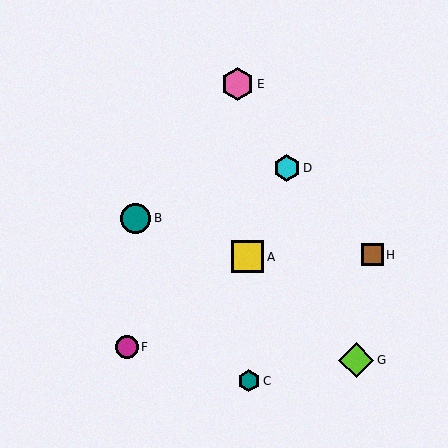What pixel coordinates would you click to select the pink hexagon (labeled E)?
Click at (238, 84) to select the pink hexagon E.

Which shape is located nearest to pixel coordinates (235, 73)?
The pink hexagon (labeled E) at (238, 84) is nearest to that location.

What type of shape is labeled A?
Shape A is a yellow square.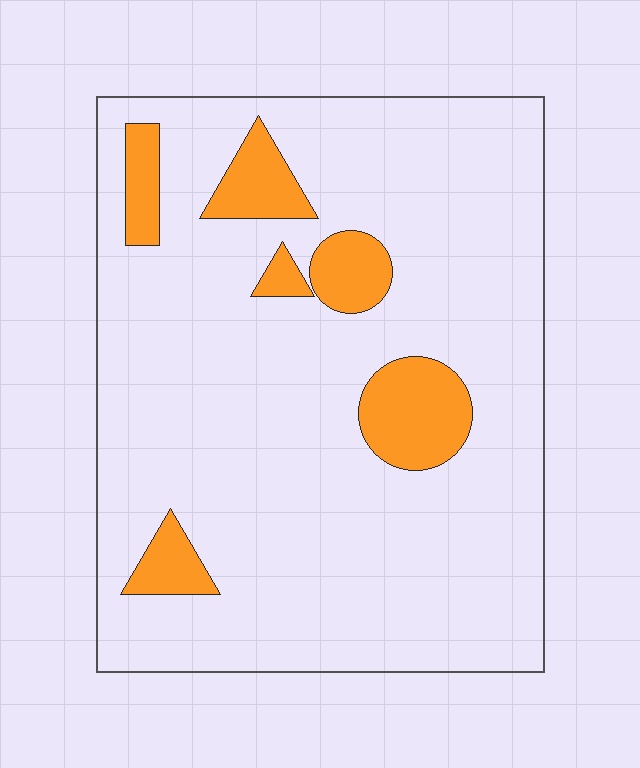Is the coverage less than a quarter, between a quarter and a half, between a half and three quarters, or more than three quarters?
Less than a quarter.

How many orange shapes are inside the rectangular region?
6.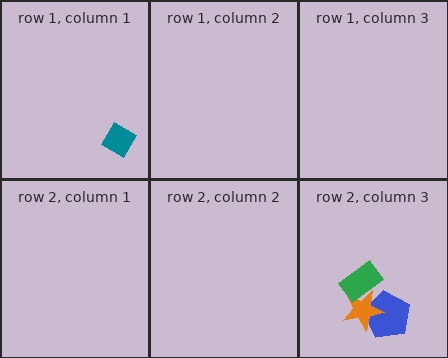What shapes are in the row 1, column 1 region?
The teal diamond.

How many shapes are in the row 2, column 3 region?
3.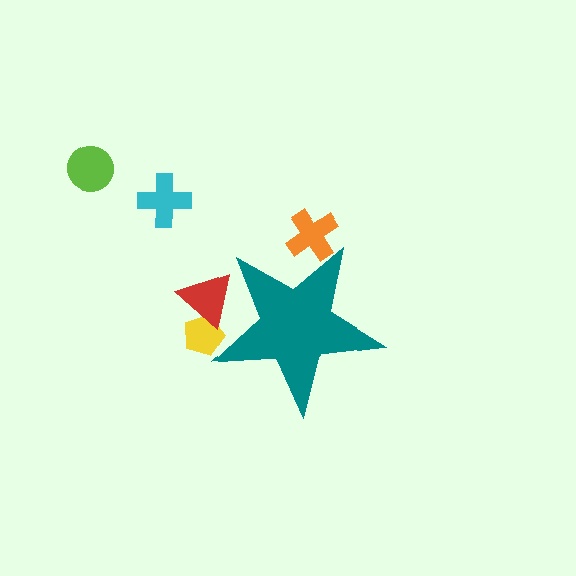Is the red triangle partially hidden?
Yes, the red triangle is partially hidden behind the teal star.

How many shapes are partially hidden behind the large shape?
3 shapes are partially hidden.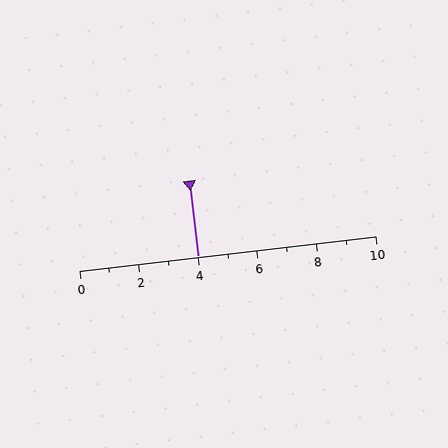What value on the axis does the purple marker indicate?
The marker indicates approximately 4.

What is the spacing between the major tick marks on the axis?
The major ticks are spaced 2 apart.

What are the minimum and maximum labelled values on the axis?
The axis runs from 0 to 10.